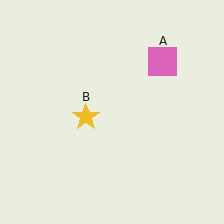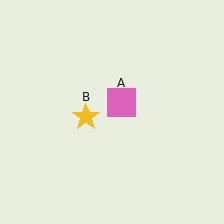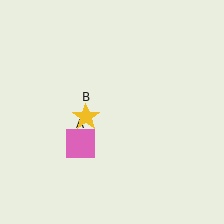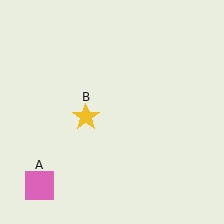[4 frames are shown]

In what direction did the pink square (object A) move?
The pink square (object A) moved down and to the left.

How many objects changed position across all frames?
1 object changed position: pink square (object A).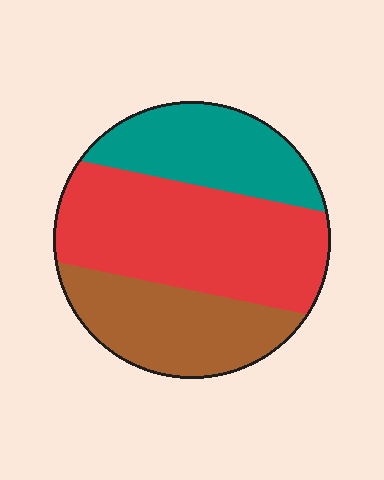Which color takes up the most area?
Red, at roughly 45%.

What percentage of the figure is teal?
Teal covers 26% of the figure.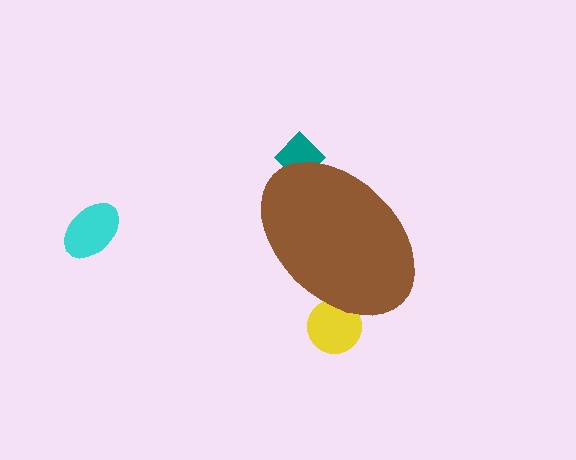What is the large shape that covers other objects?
A brown ellipse.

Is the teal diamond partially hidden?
Yes, the teal diamond is partially hidden behind the brown ellipse.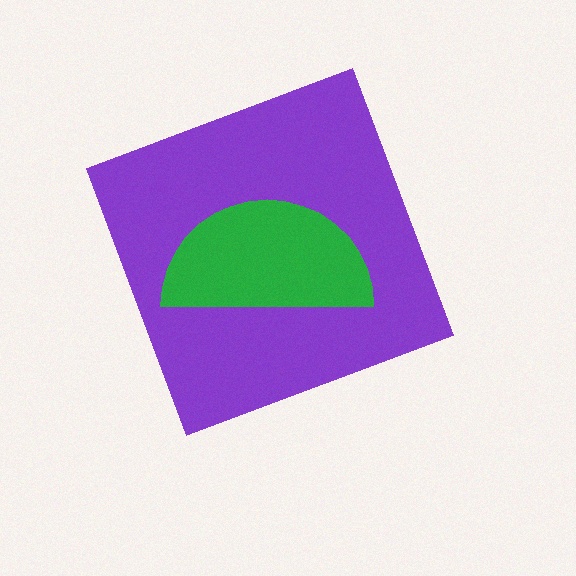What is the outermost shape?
The purple diamond.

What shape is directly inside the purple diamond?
The green semicircle.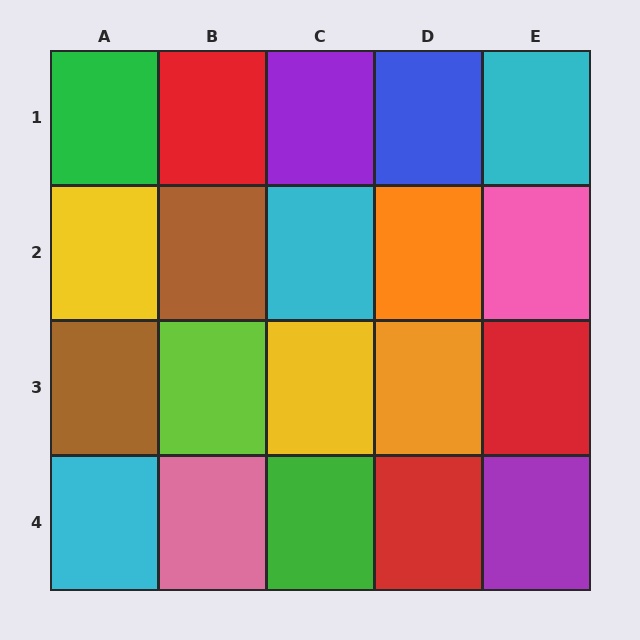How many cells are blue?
1 cell is blue.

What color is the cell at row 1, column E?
Cyan.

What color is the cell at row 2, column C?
Cyan.